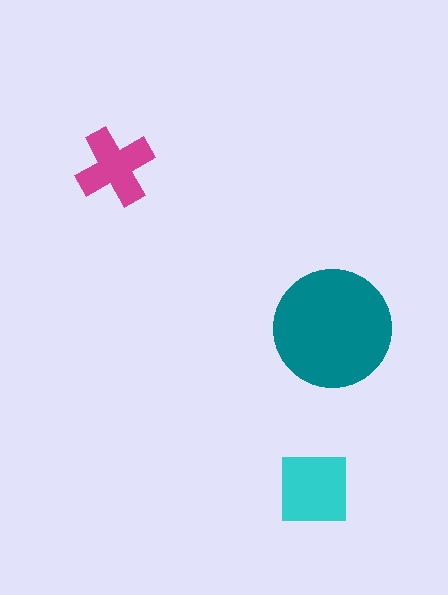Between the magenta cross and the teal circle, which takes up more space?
The teal circle.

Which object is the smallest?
The magenta cross.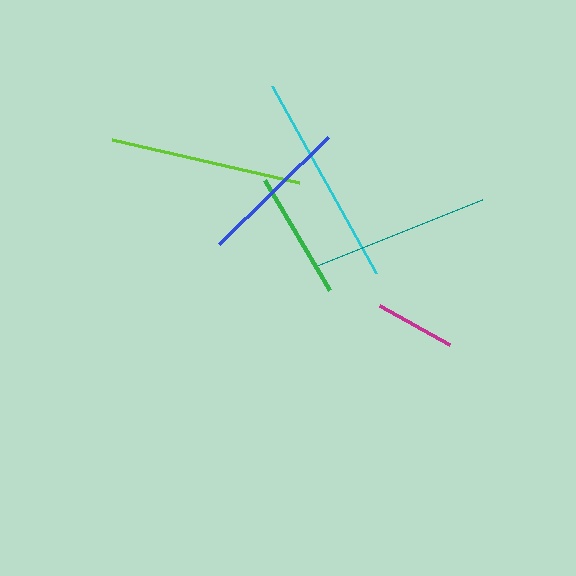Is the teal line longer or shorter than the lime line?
The lime line is longer than the teal line.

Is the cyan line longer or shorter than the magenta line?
The cyan line is longer than the magenta line.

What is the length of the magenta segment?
The magenta segment is approximately 80 pixels long.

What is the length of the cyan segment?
The cyan segment is approximately 214 pixels long.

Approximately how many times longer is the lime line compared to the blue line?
The lime line is approximately 1.3 times the length of the blue line.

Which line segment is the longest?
The cyan line is the longest at approximately 214 pixels.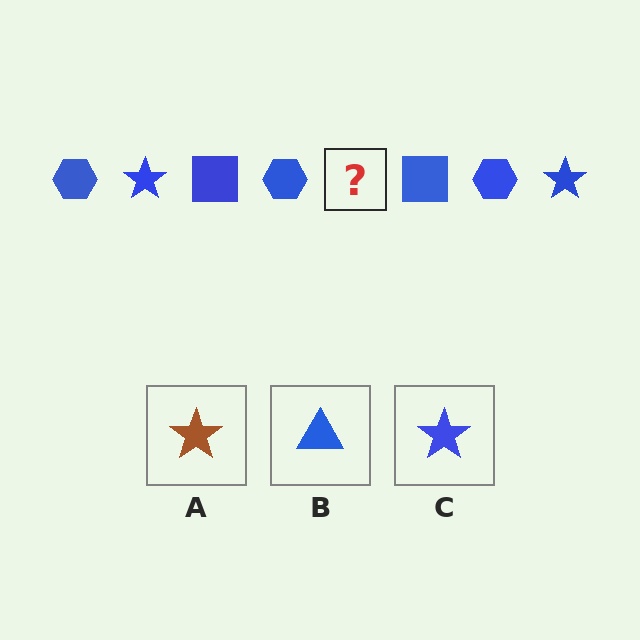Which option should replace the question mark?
Option C.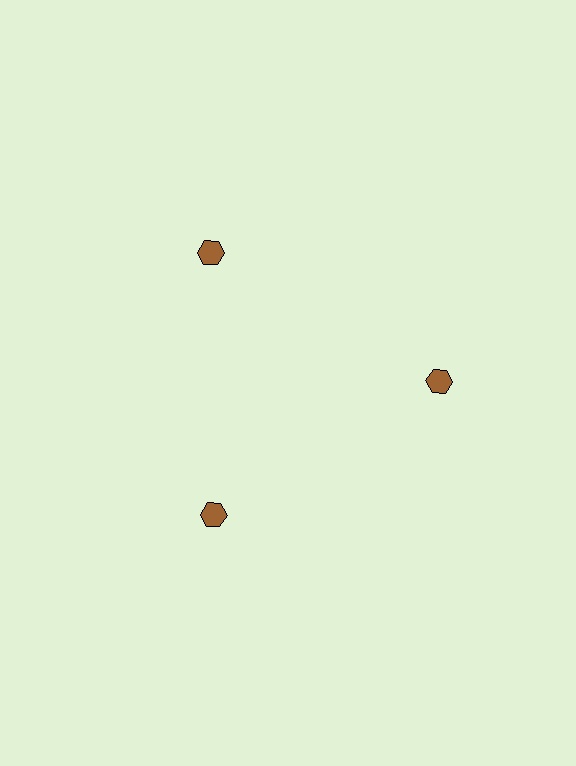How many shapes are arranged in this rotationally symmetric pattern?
There are 3 shapes, arranged in 3 groups of 1.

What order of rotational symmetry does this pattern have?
This pattern has 3-fold rotational symmetry.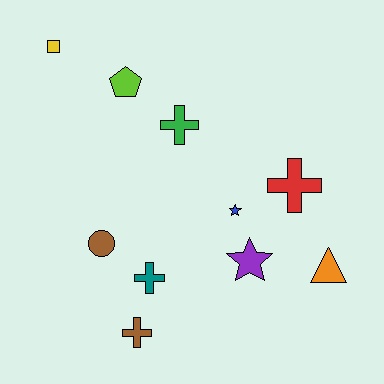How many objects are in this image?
There are 10 objects.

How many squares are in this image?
There is 1 square.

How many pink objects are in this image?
There are no pink objects.